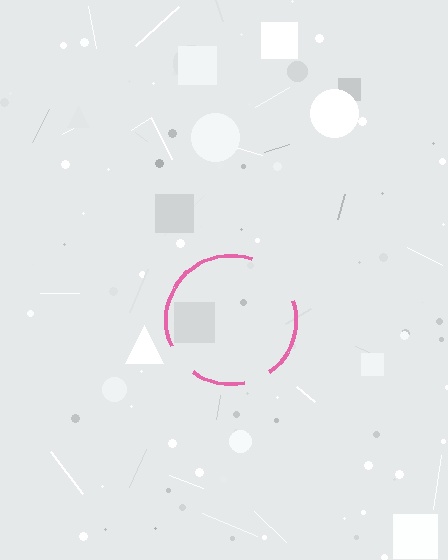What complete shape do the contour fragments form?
The contour fragments form a circle.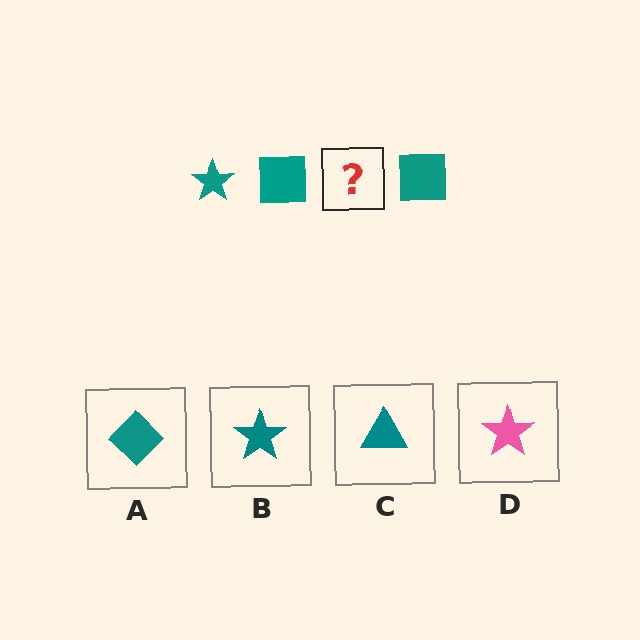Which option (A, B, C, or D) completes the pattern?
B.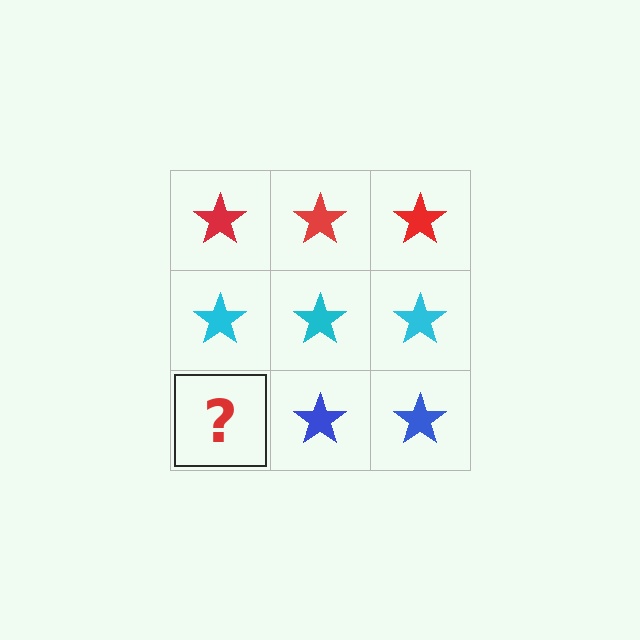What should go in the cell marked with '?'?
The missing cell should contain a blue star.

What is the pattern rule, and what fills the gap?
The rule is that each row has a consistent color. The gap should be filled with a blue star.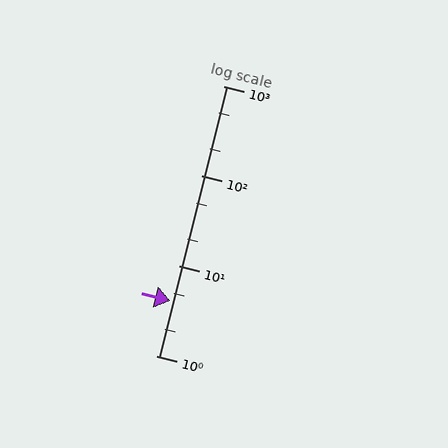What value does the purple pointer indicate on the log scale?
The pointer indicates approximately 4.1.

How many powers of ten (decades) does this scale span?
The scale spans 3 decades, from 1 to 1000.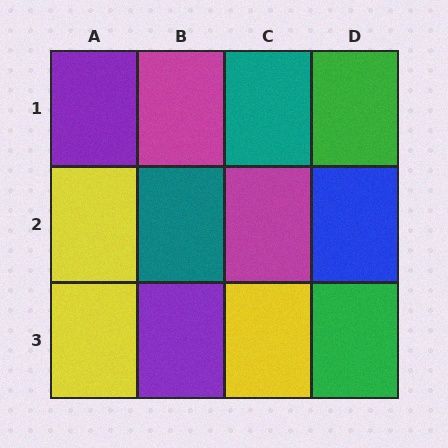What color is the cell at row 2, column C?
Magenta.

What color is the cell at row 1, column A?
Purple.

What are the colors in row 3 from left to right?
Yellow, purple, yellow, green.